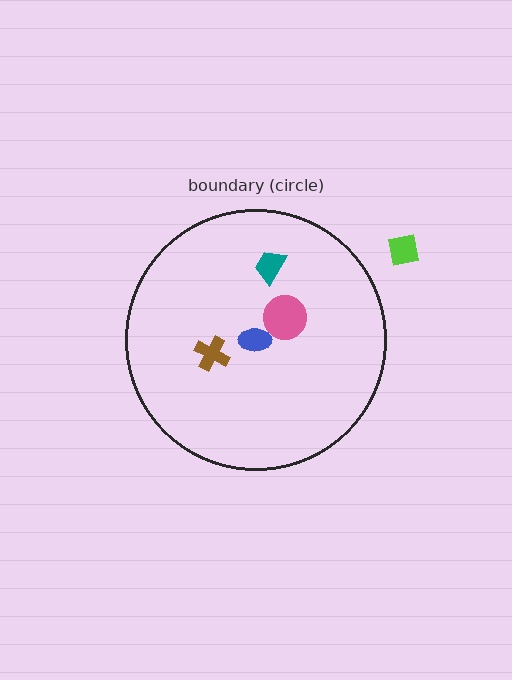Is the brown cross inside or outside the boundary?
Inside.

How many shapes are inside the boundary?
4 inside, 1 outside.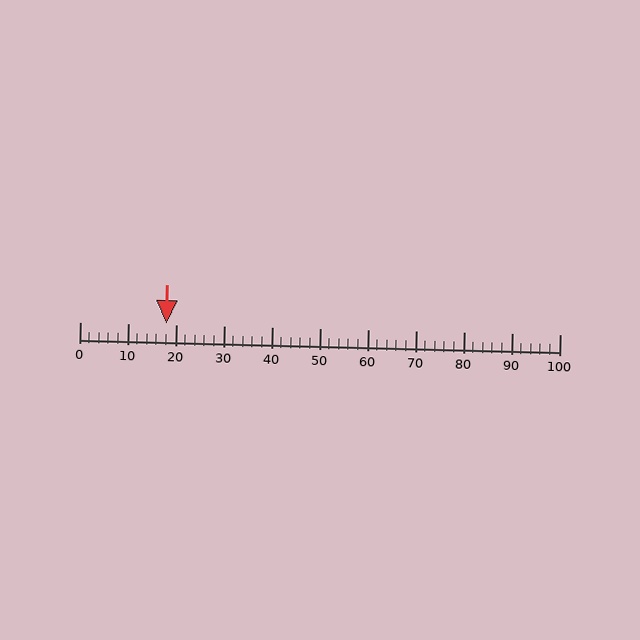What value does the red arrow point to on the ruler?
The red arrow points to approximately 18.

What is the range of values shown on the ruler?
The ruler shows values from 0 to 100.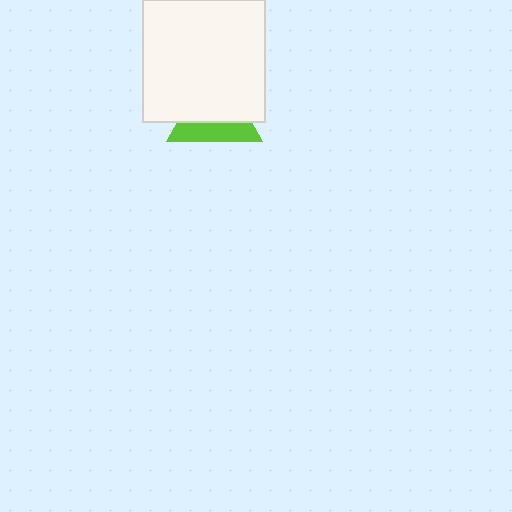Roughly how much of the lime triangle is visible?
A small part of it is visible (roughly 38%).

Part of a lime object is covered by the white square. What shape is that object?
It is a triangle.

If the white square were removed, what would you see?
You would see the complete lime triangle.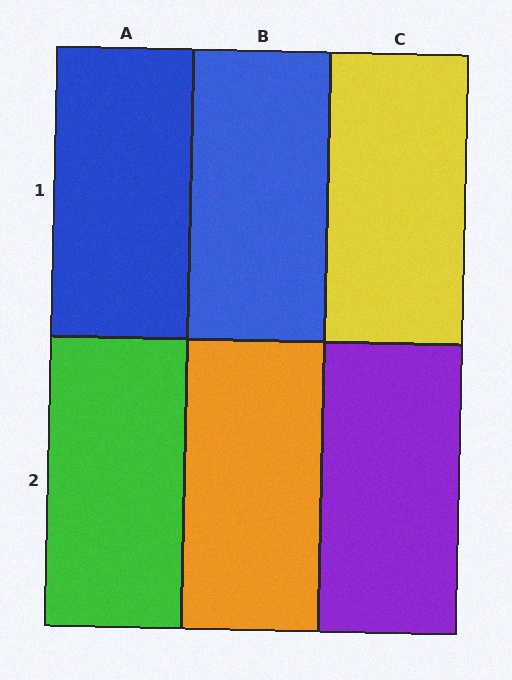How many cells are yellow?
1 cell is yellow.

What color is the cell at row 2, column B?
Orange.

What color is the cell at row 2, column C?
Purple.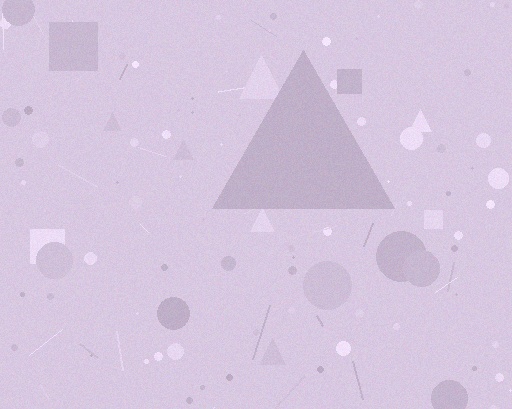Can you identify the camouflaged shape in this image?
The camouflaged shape is a triangle.